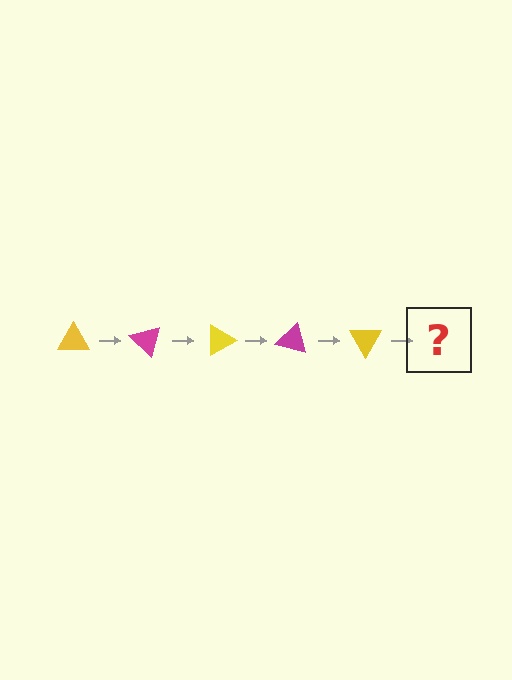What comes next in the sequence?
The next element should be a magenta triangle, rotated 225 degrees from the start.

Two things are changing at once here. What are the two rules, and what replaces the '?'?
The two rules are that it rotates 45 degrees each step and the color cycles through yellow and magenta. The '?' should be a magenta triangle, rotated 225 degrees from the start.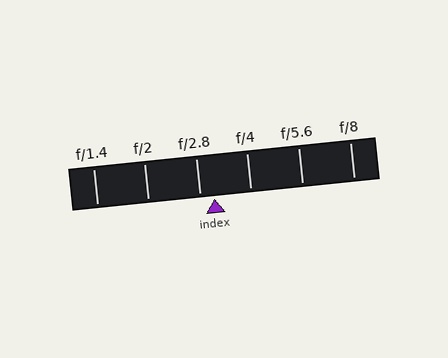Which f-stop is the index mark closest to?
The index mark is closest to f/2.8.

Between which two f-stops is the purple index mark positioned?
The index mark is between f/2.8 and f/4.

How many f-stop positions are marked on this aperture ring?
There are 6 f-stop positions marked.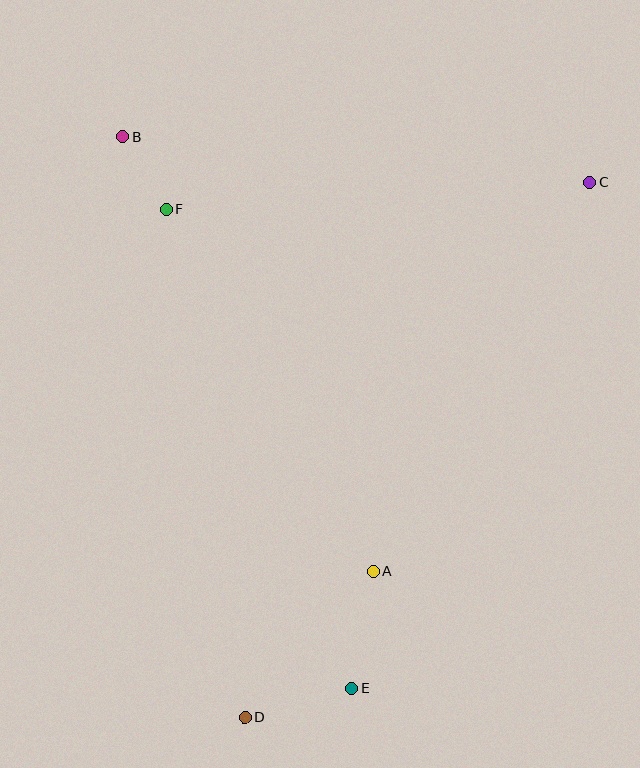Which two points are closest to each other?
Points B and F are closest to each other.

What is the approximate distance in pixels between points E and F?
The distance between E and F is approximately 514 pixels.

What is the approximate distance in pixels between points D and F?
The distance between D and F is approximately 513 pixels.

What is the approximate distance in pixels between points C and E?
The distance between C and E is approximately 559 pixels.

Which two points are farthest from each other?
Points C and D are farthest from each other.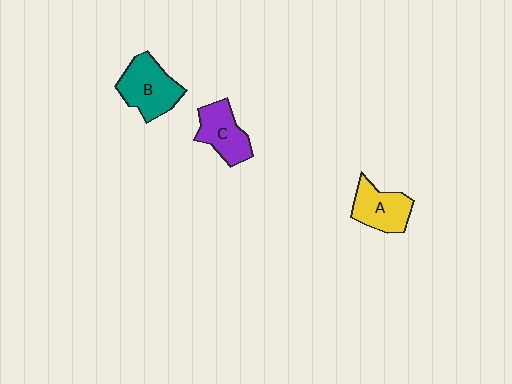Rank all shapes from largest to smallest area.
From largest to smallest: B (teal), A (yellow), C (purple).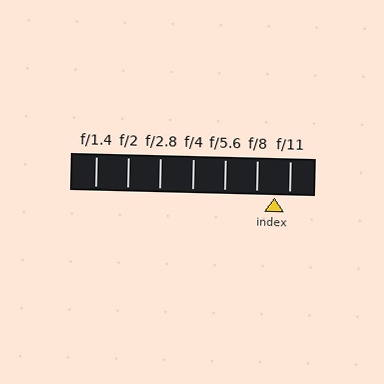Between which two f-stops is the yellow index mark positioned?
The index mark is between f/8 and f/11.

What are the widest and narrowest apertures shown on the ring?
The widest aperture shown is f/1.4 and the narrowest is f/11.